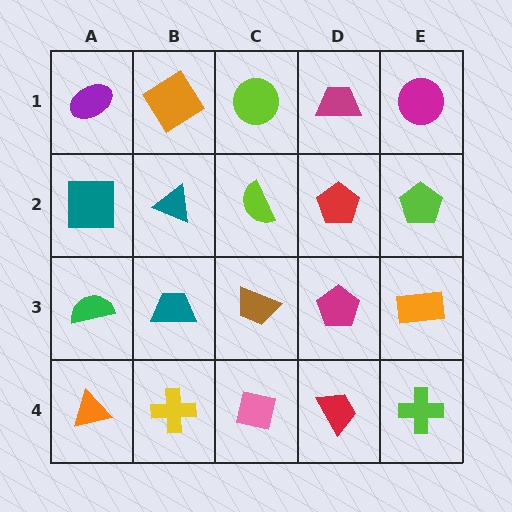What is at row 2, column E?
A lime pentagon.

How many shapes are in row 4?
5 shapes.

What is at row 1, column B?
An orange diamond.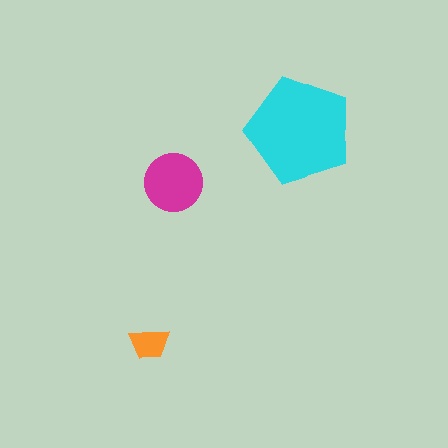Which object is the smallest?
The orange trapezoid.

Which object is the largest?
The cyan pentagon.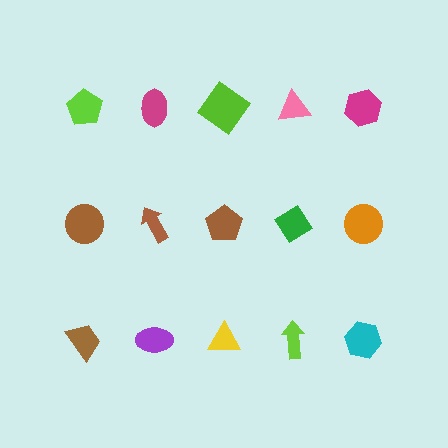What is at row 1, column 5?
A magenta hexagon.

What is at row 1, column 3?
A lime diamond.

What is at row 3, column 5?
A cyan hexagon.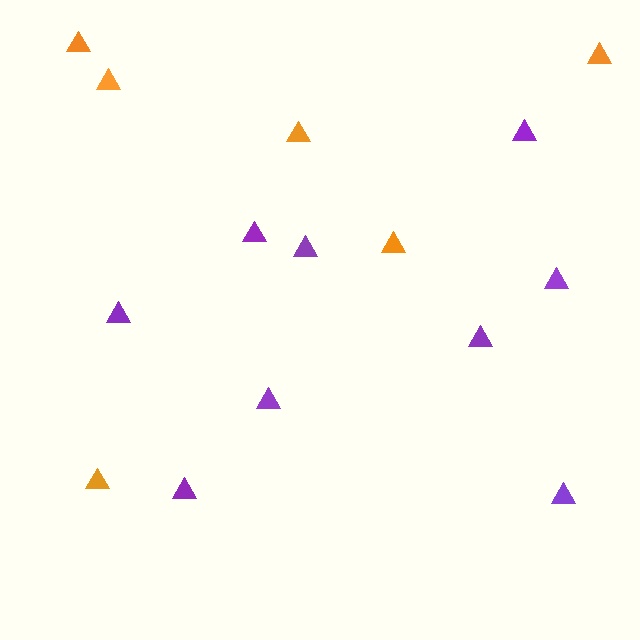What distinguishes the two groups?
There are 2 groups: one group of purple triangles (9) and one group of orange triangles (6).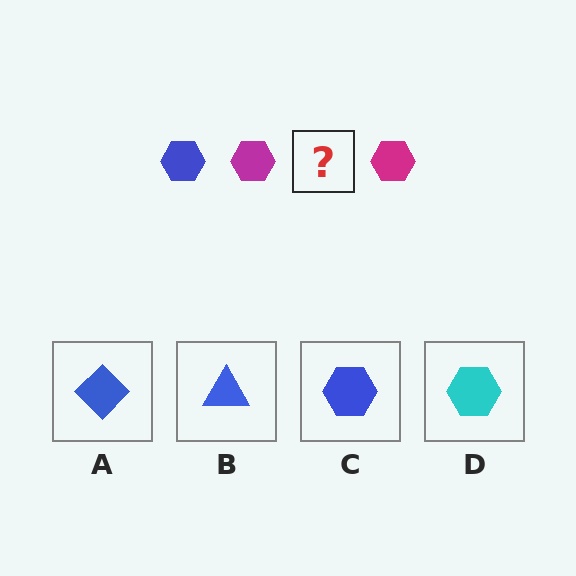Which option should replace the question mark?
Option C.